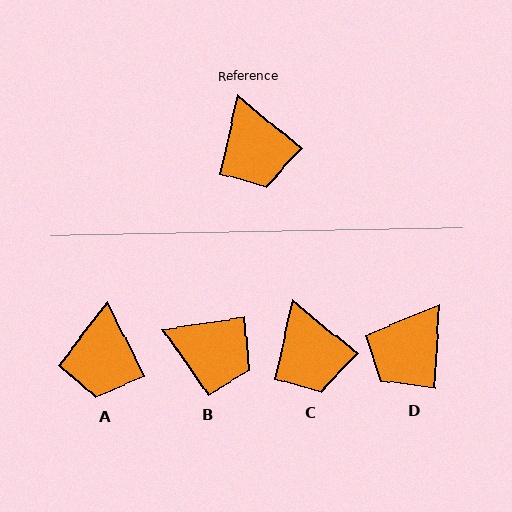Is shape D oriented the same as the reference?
No, it is off by about 54 degrees.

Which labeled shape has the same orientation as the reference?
C.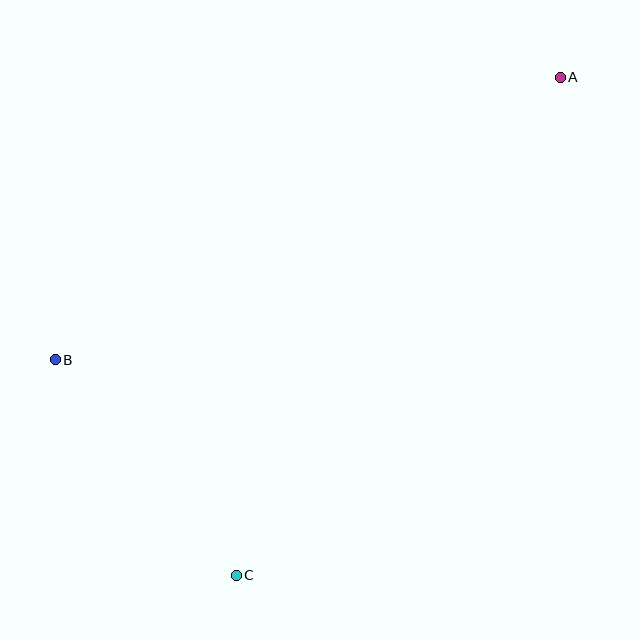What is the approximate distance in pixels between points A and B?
The distance between A and B is approximately 579 pixels.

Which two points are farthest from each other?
Points A and C are farthest from each other.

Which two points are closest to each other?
Points B and C are closest to each other.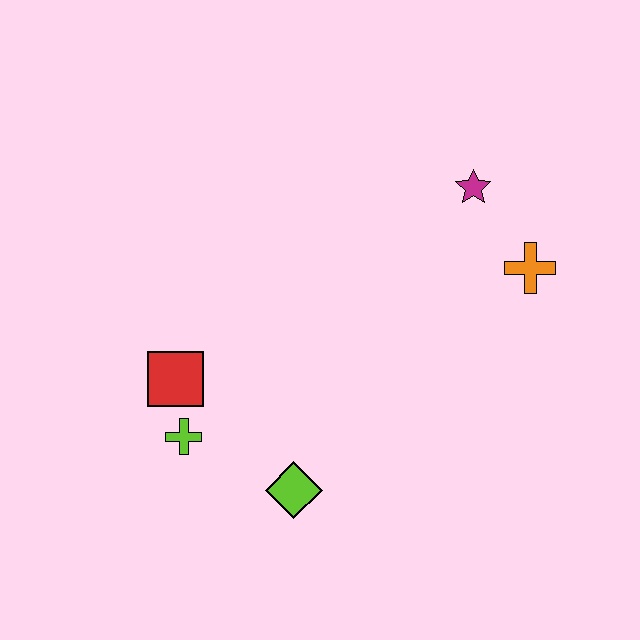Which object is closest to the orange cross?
The magenta star is closest to the orange cross.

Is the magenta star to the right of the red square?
Yes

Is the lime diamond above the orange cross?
No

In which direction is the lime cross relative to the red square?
The lime cross is below the red square.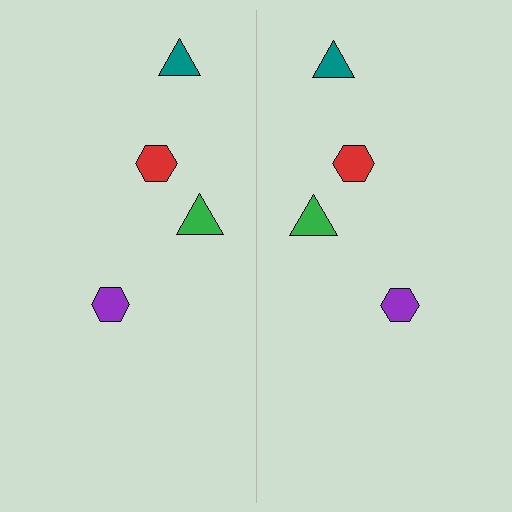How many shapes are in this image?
There are 8 shapes in this image.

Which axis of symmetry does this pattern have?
The pattern has a vertical axis of symmetry running through the center of the image.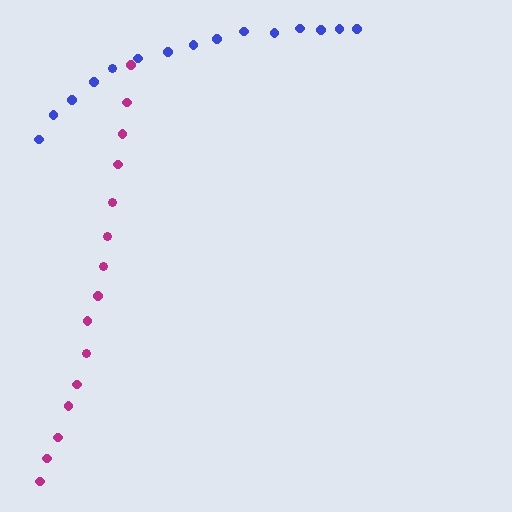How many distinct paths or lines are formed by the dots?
There are 2 distinct paths.